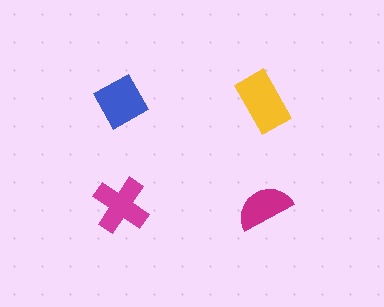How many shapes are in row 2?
2 shapes.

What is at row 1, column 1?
A blue diamond.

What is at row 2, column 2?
A magenta semicircle.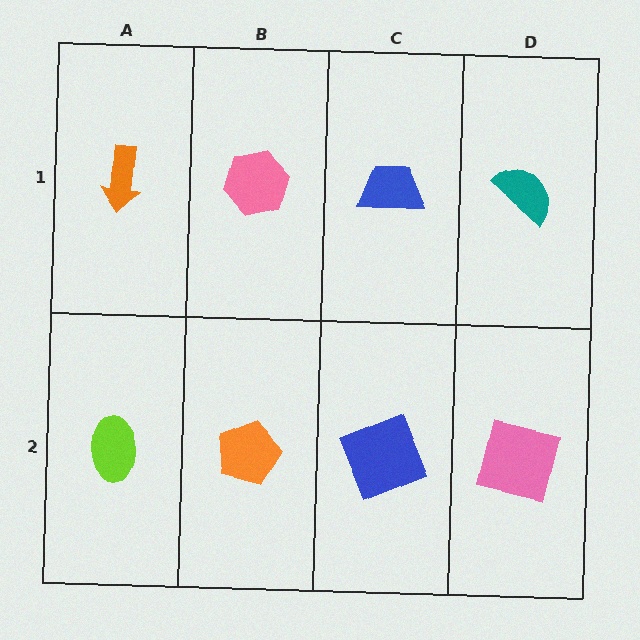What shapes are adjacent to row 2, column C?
A blue trapezoid (row 1, column C), an orange pentagon (row 2, column B), a pink square (row 2, column D).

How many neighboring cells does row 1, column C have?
3.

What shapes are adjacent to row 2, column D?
A teal semicircle (row 1, column D), a blue square (row 2, column C).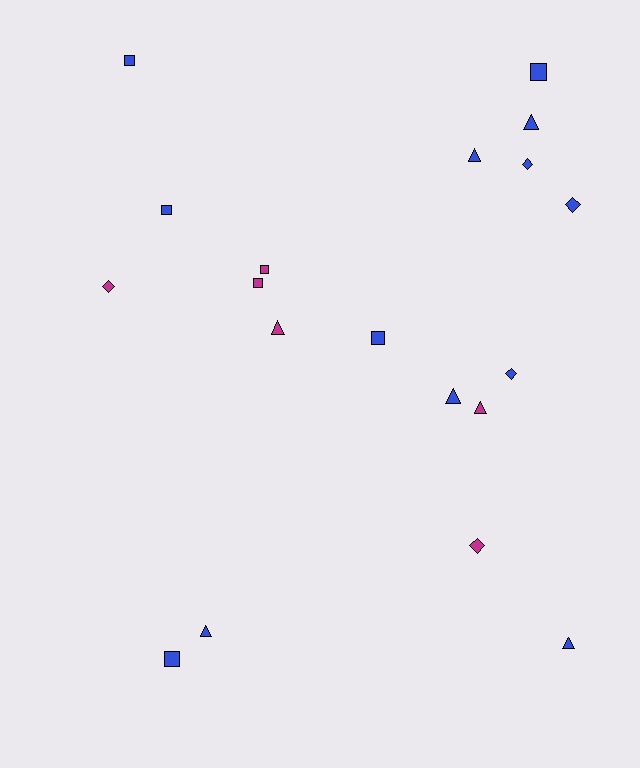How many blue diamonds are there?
There are 3 blue diamonds.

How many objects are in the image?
There are 19 objects.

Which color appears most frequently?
Blue, with 13 objects.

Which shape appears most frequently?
Triangle, with 7 objects.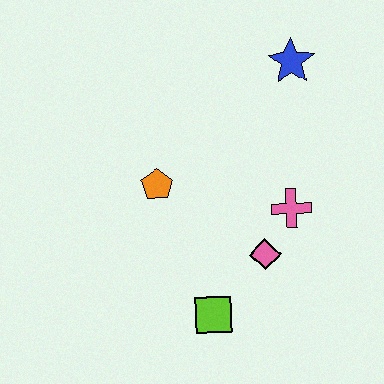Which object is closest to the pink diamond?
The pink cross is closest to the pink diamond.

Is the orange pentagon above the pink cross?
Yes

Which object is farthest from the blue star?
The lime square is farthest from the blue star.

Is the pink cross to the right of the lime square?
Yes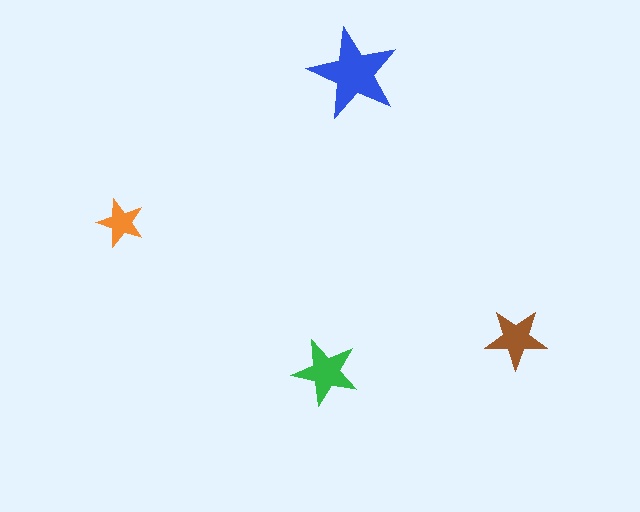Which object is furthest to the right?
The brown star is rightmost.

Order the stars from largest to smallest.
the blue one, the green one, the brown one, the orange one.